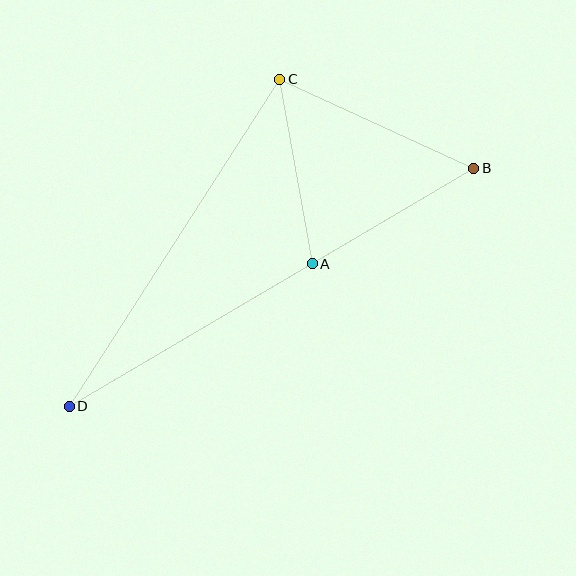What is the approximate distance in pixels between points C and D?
The distance between C and D is approximately 389 pixels.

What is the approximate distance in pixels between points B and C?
The distance between B and C is approximately 213 pixels.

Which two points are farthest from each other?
Points B and D are farthest from each other.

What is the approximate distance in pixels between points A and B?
The distance between A and B is approximately 187 pixels.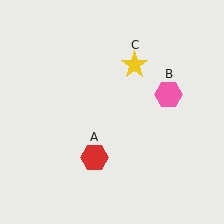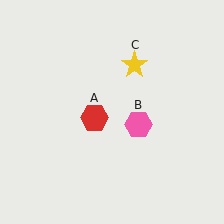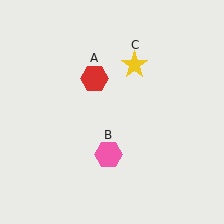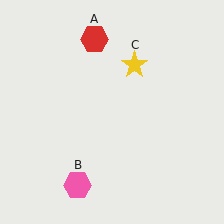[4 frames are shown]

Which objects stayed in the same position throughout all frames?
Yellow star (object C) remained stationary.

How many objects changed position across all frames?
2 objects changed position: red hexagon (object A), pink hexagon (object B).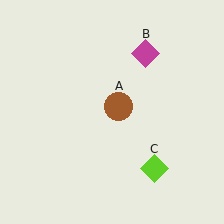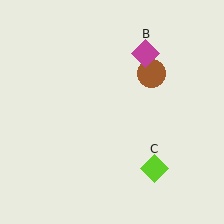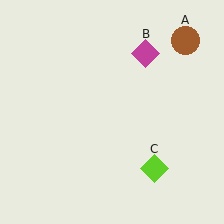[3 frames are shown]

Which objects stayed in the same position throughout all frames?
Magenta diamond (object B) and lime diamond (object C) remained stationary.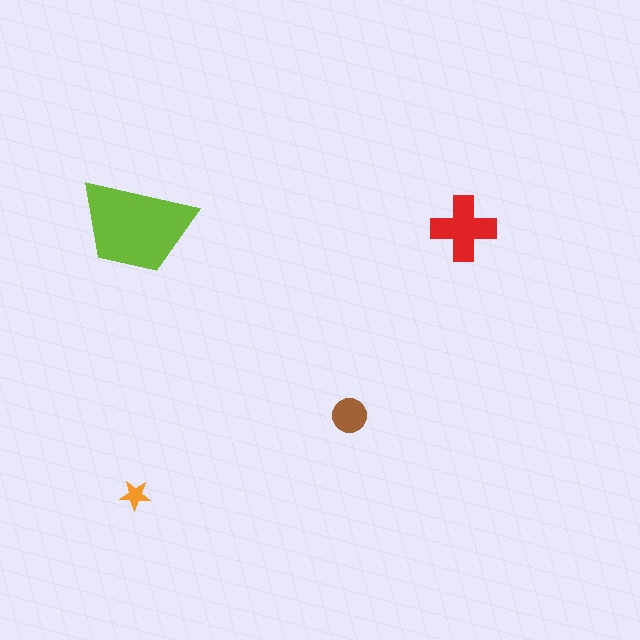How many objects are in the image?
There are 4 objects in the image.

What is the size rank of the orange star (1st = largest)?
4th.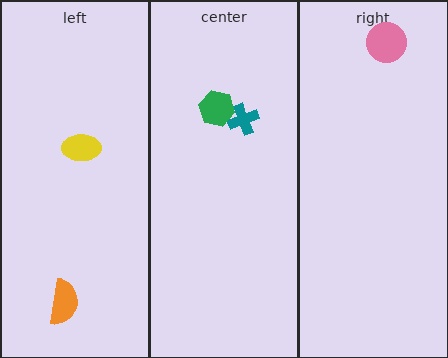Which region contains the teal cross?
The center region.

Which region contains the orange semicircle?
The left region.